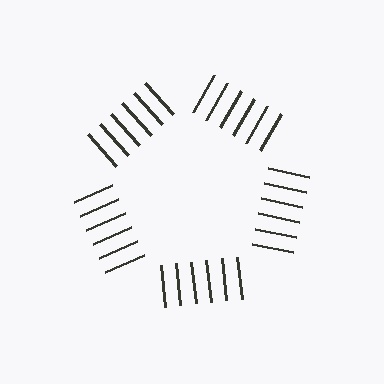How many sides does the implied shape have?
5 sides — the line-ends trace a pentagon.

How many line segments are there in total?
30 — 6 along each of the 5 edges.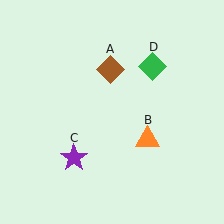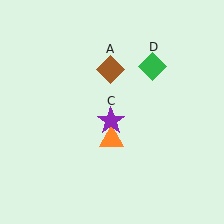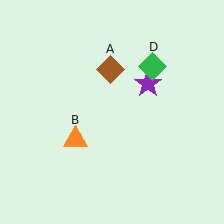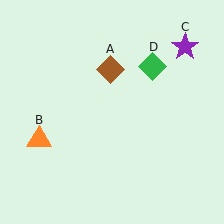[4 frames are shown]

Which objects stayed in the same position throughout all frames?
Brown diamond (object A) and green diamond (object D) remained stationary.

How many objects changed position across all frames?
2 objects changed position: orange triangle (object B), purple star (object C).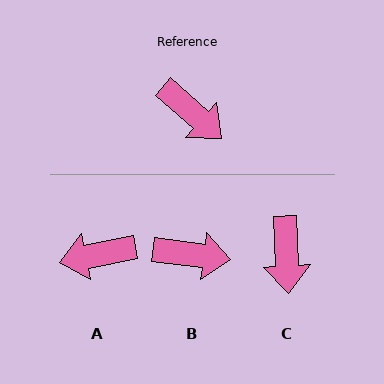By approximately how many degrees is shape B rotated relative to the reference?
Approximately 34 degrees counter-clockwise.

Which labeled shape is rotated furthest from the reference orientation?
A, about 127 degrees away.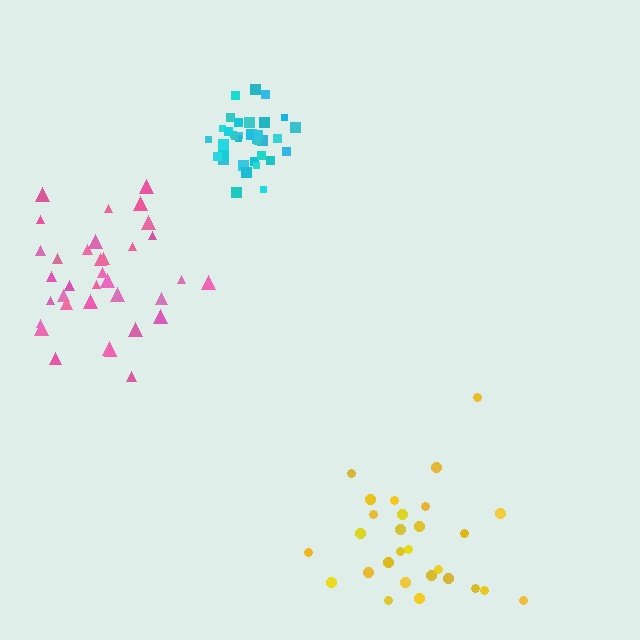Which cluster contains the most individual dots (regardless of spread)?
Cyan (35).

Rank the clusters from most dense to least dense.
cyan, pink, yellow.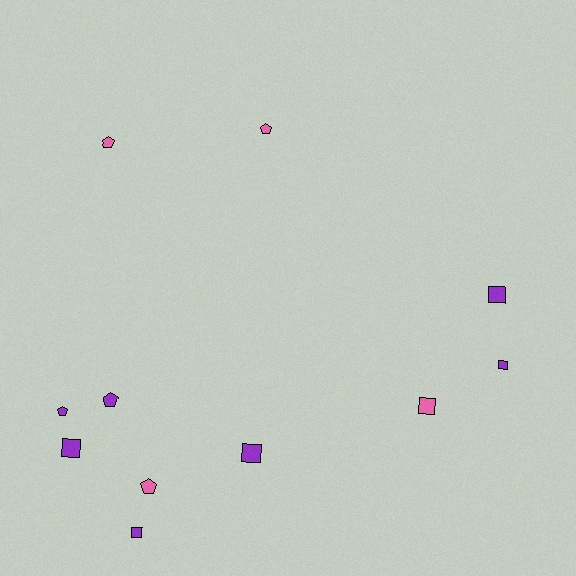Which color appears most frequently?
Purple, with 7 objects.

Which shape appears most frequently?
Square, with 6 objects.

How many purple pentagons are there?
There are 2 purple pentagons.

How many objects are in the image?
There are 11 objects.